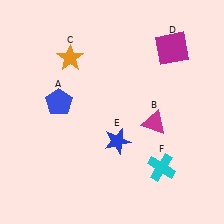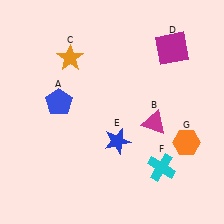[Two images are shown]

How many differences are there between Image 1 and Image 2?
There is 1 difference between the two images.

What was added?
An orange hexagon (G) was added in Image 2.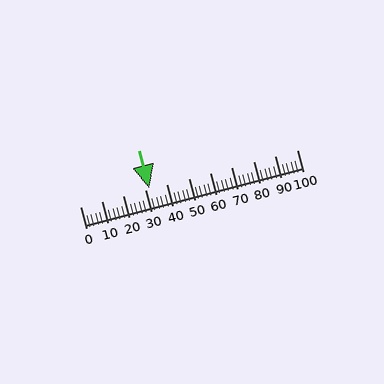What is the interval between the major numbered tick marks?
The major tick marks are spaced 10 units apart.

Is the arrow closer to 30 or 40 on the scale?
The arrow is closer to 30.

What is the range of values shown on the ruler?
The ruler shows values from 0 to 100.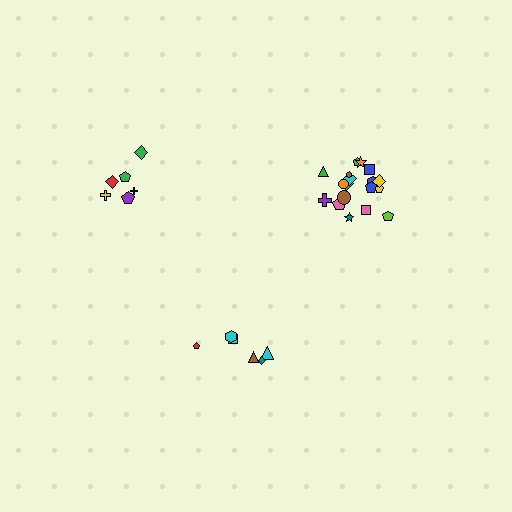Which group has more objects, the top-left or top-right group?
The top-right group.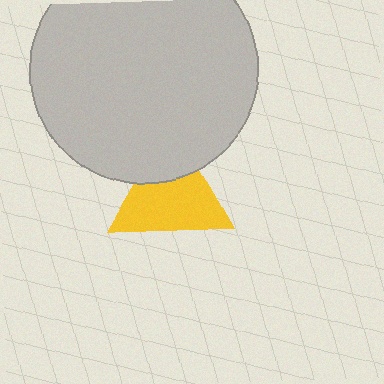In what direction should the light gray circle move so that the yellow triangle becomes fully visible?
The light gray circle should move up. That is the shortest direction to clear the overlap and leave the yellow triangle fully visible.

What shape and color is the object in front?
The object in front is a light gray circle.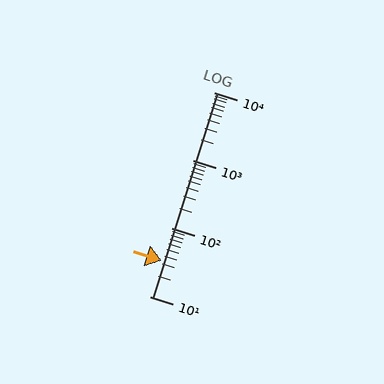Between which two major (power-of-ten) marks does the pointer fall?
The pointer is between 10 and 100.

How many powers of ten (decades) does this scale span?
The scale spans 3 decades, from 10 to 10000.